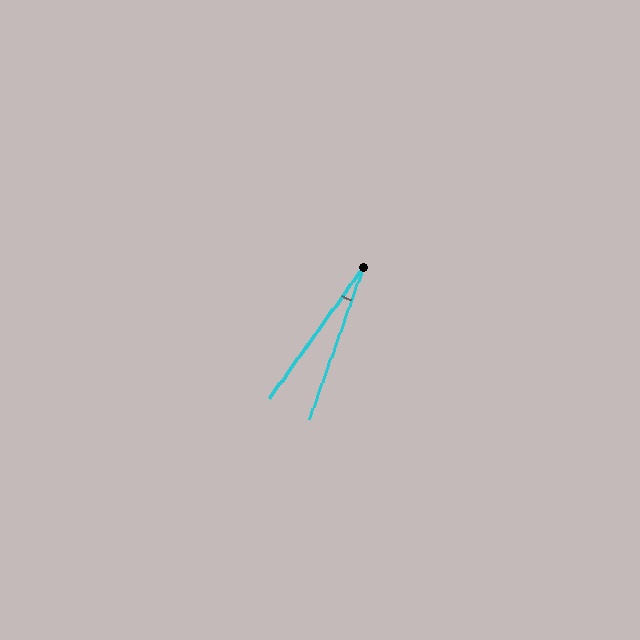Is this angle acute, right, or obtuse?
It is acute.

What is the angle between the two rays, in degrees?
Approximately 16 degrees.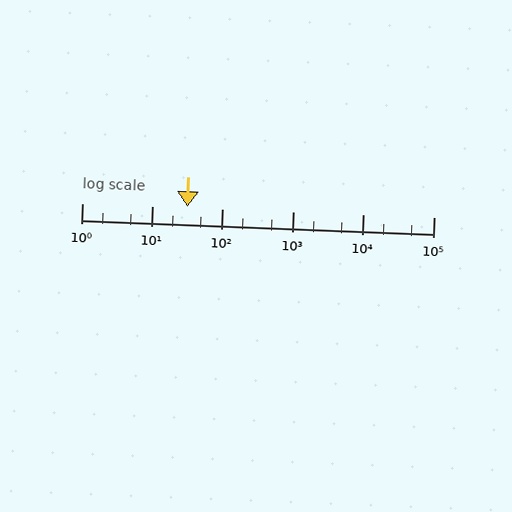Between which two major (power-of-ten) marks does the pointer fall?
The pointer is between 10 and 100.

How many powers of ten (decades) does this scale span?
The scale spans 5 decades, from 1 to 100000.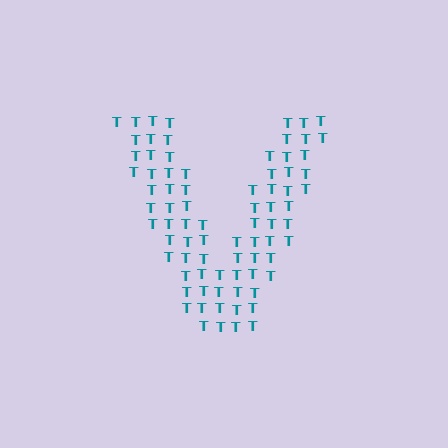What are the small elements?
The small elements are letter T's.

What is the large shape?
The large shape is the letter V.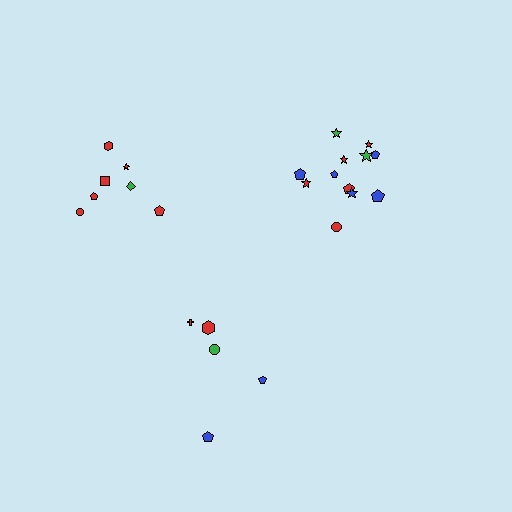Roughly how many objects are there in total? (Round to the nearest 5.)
Roughly 25 objects in total.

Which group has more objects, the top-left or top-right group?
The top-right group.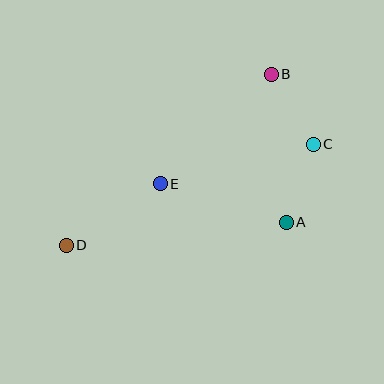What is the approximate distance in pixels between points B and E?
The distance between B and E is approximately 156 pixels.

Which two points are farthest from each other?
Points B and D are farthest from each other.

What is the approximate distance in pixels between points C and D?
The distance between C and D is approximately 267 pixels.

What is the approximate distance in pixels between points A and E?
The distance between A and E is approximately 132 pixels.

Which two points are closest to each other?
Points B and C are closest to each other.